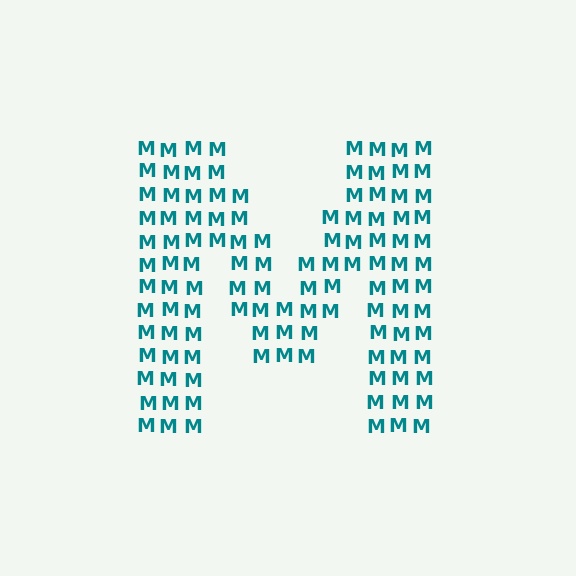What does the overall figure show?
The overall figure shows the letter M.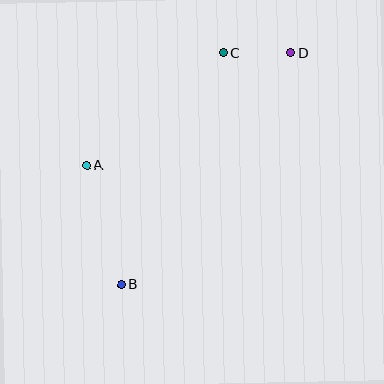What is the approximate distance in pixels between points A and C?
The distance between A and C is approximately 177 pixels.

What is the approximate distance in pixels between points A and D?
The distance between A and D is approximately 233 pixels.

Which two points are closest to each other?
Points C and D are closest to each other.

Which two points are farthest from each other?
Points B and D are farthest from each other.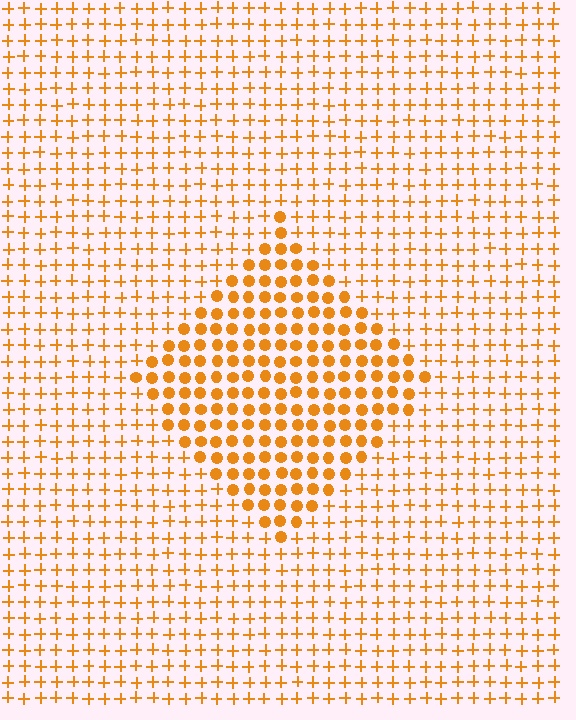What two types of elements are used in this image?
The image uses circles inside the diamond region and plus signs outside it.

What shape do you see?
I see a diamond.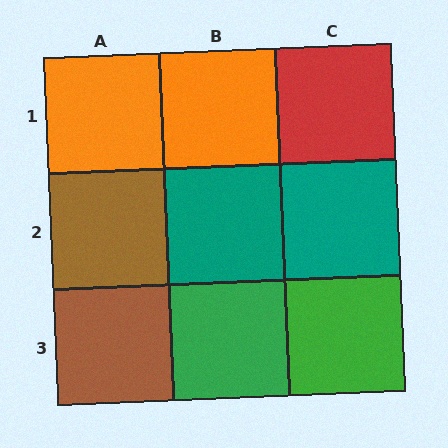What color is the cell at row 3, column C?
Green.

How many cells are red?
1 cell is red.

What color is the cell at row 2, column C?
Teal.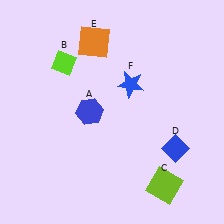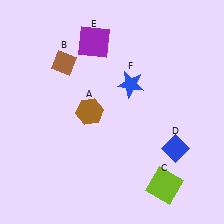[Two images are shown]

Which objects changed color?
A changed from blue to brown. B changed from lime to brown. E changed from orange to purple.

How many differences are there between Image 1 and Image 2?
There are 3 differences between the two images.